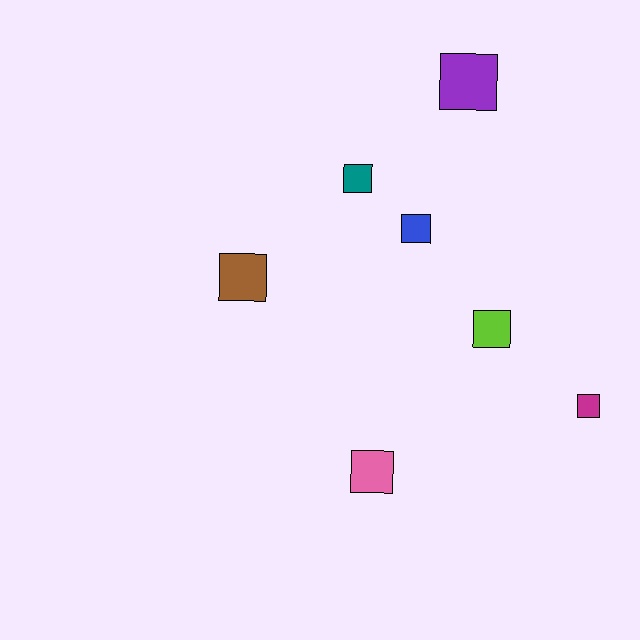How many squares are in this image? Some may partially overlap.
There are 7 squares.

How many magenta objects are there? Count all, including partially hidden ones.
There is 1 magenta object.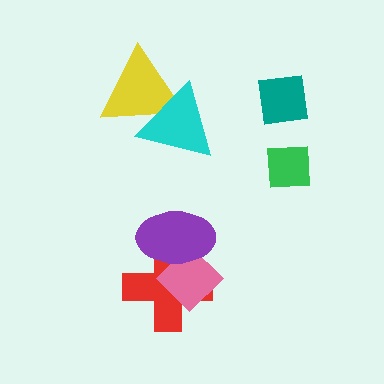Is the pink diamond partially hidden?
Yes, it is partially covered by another shape.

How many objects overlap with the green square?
0 objects overlap with the green square.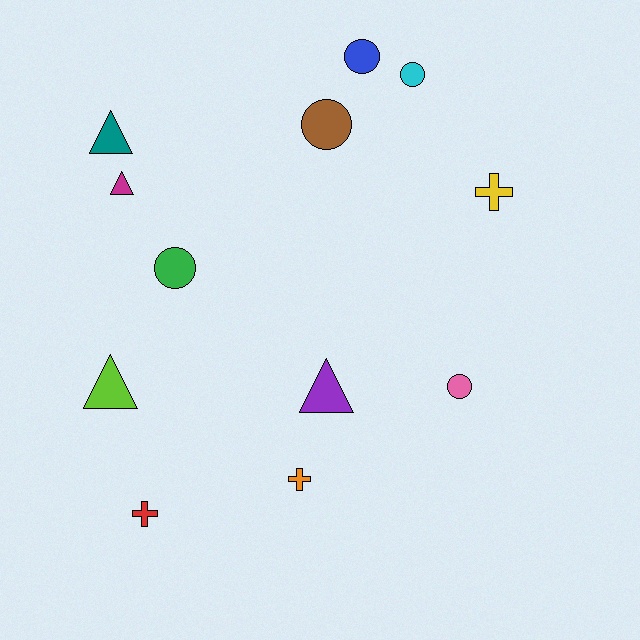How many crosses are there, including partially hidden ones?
There are 3 crosses.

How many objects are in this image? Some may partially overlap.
There are 12 objects.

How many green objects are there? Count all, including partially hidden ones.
There is 1 green object.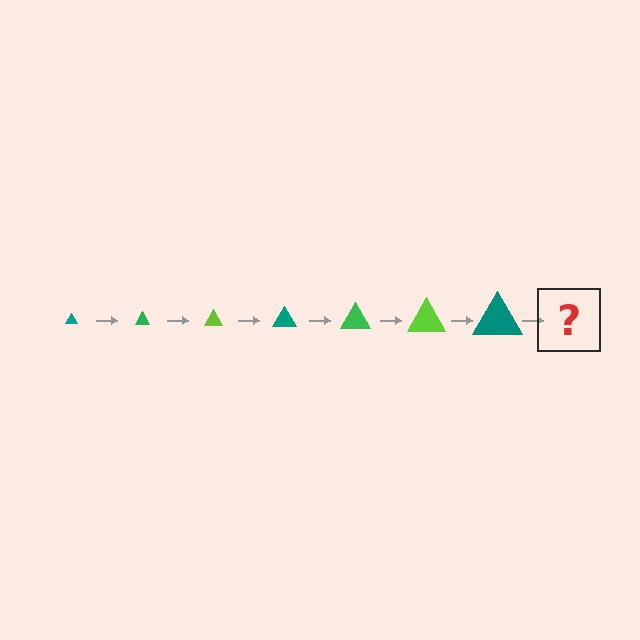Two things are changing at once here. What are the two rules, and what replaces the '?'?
The two rules are that the triangle grows larger each step and the color cycles through teal, green, and lime. The '?' should be a green triangle, larger than the previous one.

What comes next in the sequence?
The next element should be a green triangle, larger than the previous one.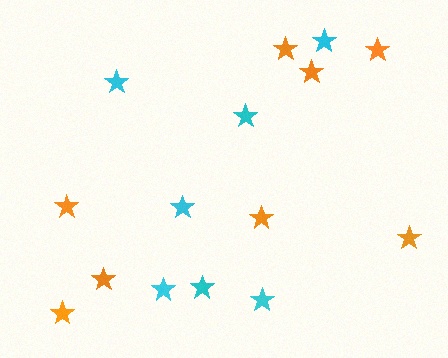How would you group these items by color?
There are 2 groups: one group of cyan stars (7) and one group of orange stars (8).